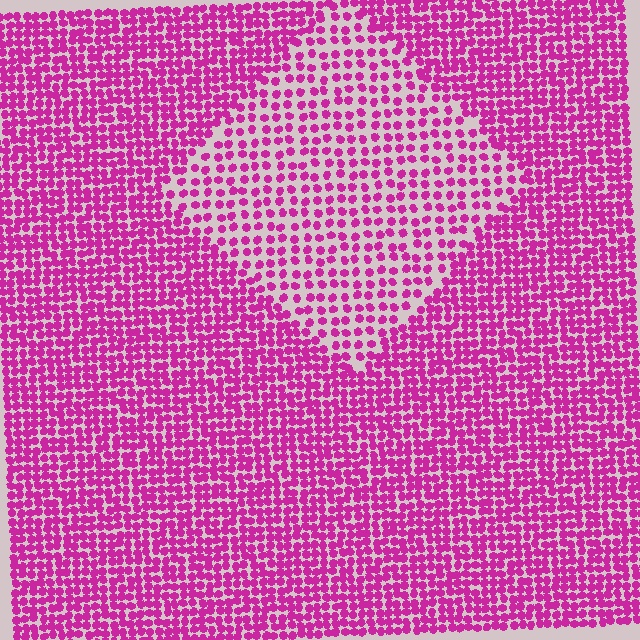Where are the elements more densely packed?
The elements are more densely packed outside the diamond boundary.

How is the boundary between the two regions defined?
The boundary is defined by a change in element density (approximately 1.9x ratio). All elements are the same color, size, and shape.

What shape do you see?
I see a diamond.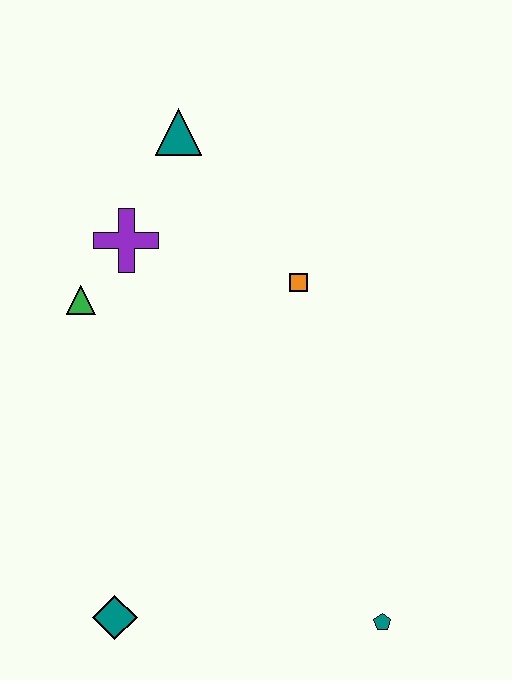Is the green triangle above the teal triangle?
No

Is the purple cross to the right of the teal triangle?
No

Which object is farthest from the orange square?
The teal diamond is farthest from the orange square.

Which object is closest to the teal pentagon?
The teal diamond is closest to the teal pentagon.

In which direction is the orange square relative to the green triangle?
The orange square is to the right of the green triangle.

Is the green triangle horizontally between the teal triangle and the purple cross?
No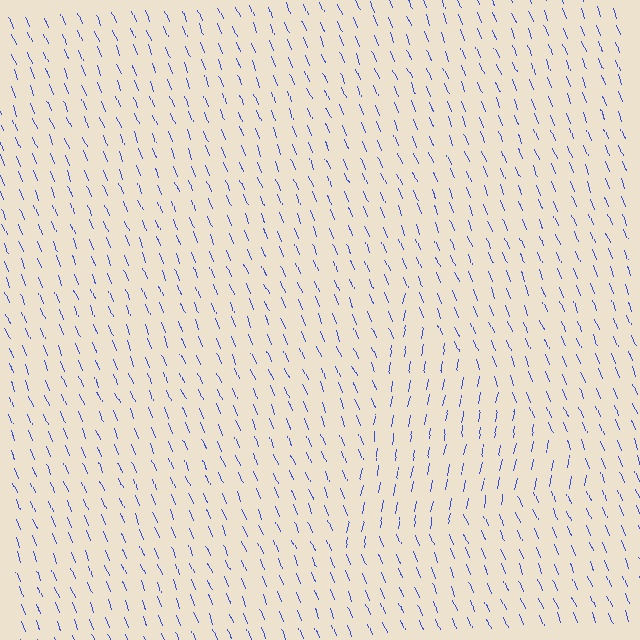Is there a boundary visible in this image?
Yes, there is a texture boundary formed by a change in line orientation.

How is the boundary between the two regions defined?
The boundary is defined purely by a change in line orientation (approximately 32 degrees difference). All lines are the same color and thickness.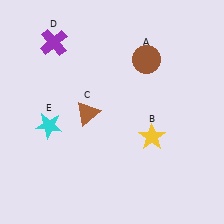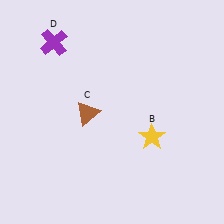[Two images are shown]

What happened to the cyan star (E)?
The cyan star (E) was removed in Image 2. It was in the bottom-left area of Image 1.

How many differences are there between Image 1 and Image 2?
There are 2 differences between the two images.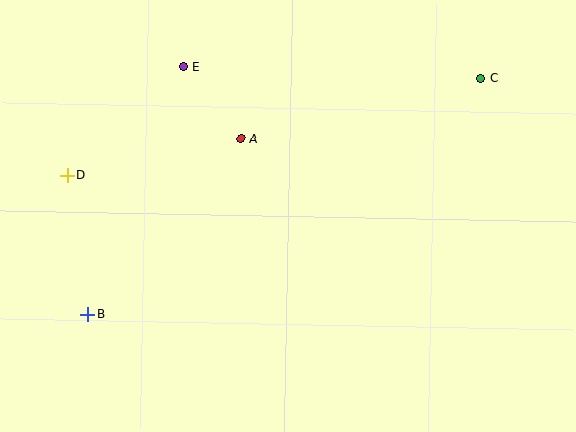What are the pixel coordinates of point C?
Point C is at (481, 78).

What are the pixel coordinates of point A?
Point A is at (241, 139).